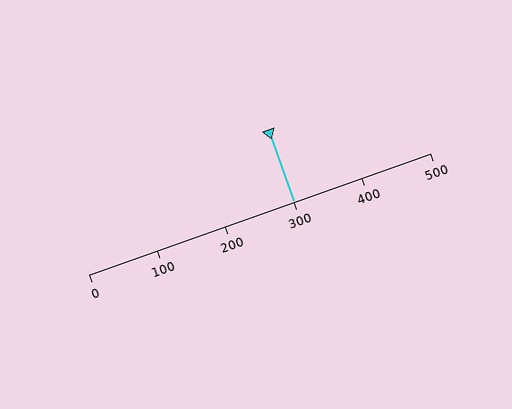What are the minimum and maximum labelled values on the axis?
The axis runs from 0 to 500.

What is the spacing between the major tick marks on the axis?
The major ticks are spaced 100 apart.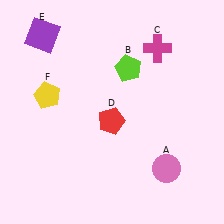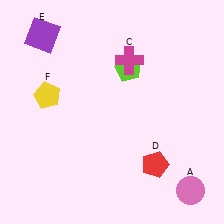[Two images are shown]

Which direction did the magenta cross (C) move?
The magenta cross (C) moved left.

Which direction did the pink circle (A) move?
The pink circle (A) moved right.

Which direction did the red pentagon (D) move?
The red pentagon (D) moved right.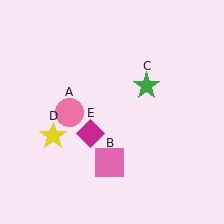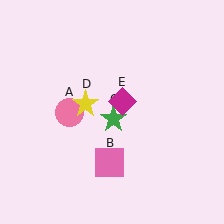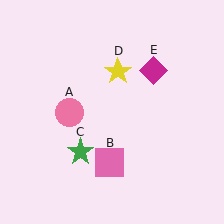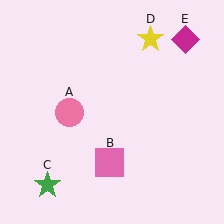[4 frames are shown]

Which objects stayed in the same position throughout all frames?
Pink circle (object A) and pink square (object B) remained stationary.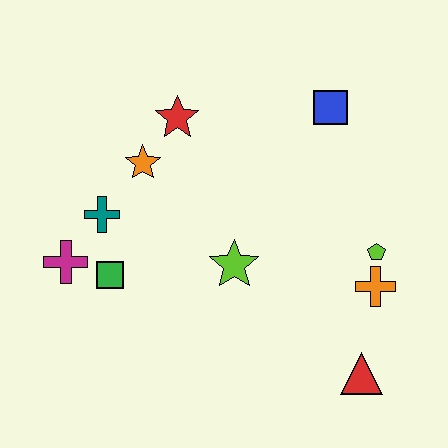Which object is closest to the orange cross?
The lime pentagon is closest to the orange cross.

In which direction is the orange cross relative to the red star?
The orange cross is to the right of the red star.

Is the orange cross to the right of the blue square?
Yes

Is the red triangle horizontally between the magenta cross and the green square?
No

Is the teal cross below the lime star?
No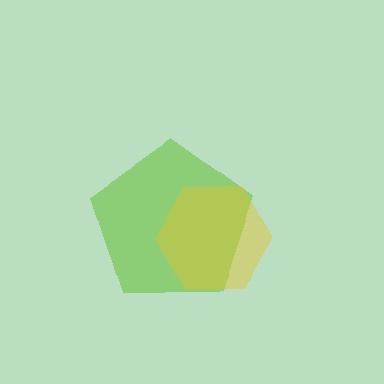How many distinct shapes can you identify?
There are 2 distinct shapes: a lime pentagon, a yellow hexagon.